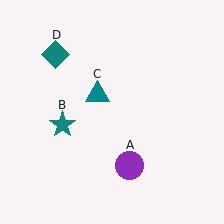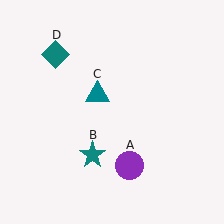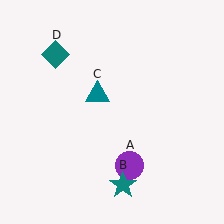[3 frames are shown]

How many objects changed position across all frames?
1 object changed position: teal star (object B).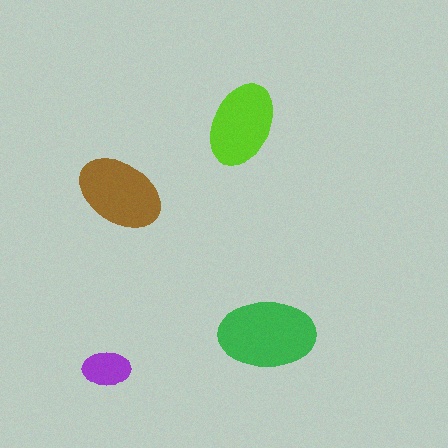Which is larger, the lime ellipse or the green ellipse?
The green one.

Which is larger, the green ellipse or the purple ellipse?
The green one.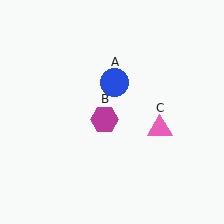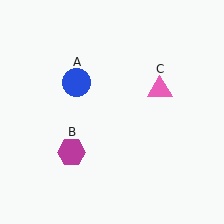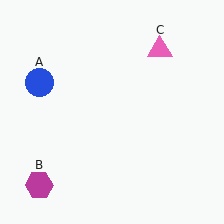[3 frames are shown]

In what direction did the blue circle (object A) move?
The blue circle (object A) moved left.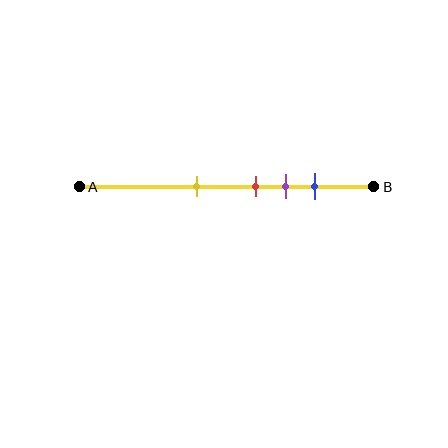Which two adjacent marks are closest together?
The red and purple marks are the closest adjacent pair.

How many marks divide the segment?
There are 4 marks dividing the segment.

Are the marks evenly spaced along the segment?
No, the marks are not evenly spaced.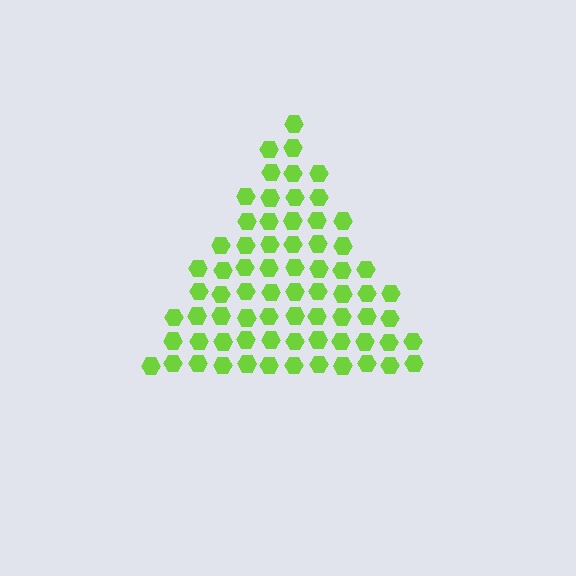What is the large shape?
The large shape is a triangle.